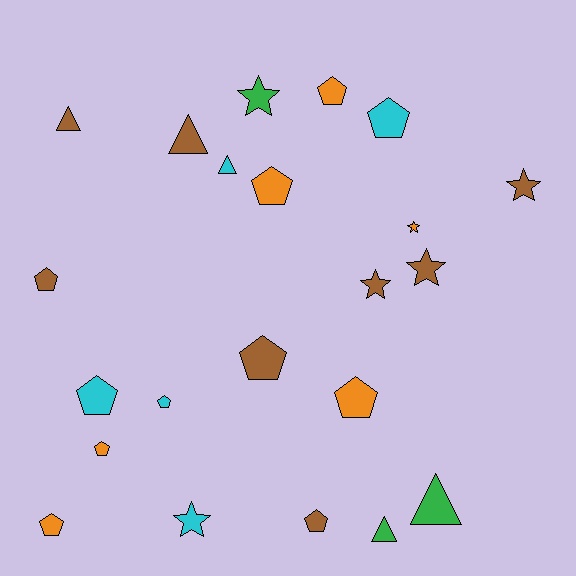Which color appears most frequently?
Brown, with 8 objects.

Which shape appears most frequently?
Pentagon, with 11 objects.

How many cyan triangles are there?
There is 1 cyan triangle.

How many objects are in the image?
There are 22 objects.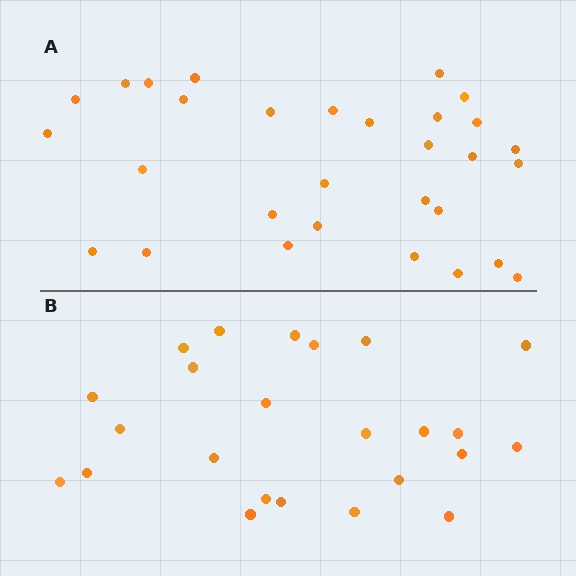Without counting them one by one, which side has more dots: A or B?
Region A (the top region) has more dots.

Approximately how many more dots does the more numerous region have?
Region A has about 6 more dots than region B.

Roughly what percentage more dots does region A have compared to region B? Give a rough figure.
About 25% more.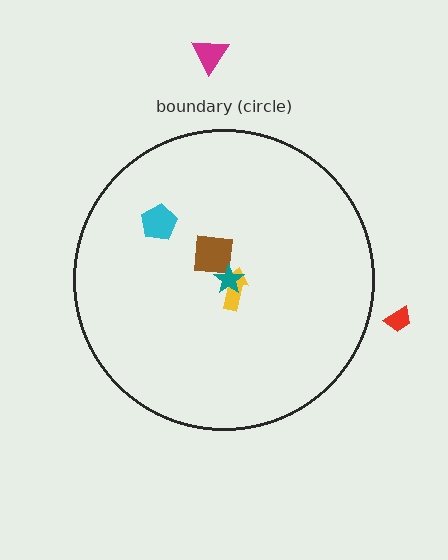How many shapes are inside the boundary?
4 inside, 2 outside.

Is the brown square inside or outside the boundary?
Inside.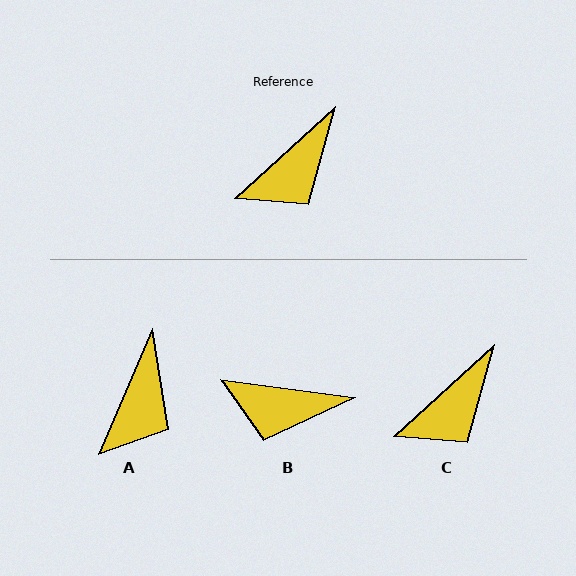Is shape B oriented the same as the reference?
No, it is off by about 50 degrees.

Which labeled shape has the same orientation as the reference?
C.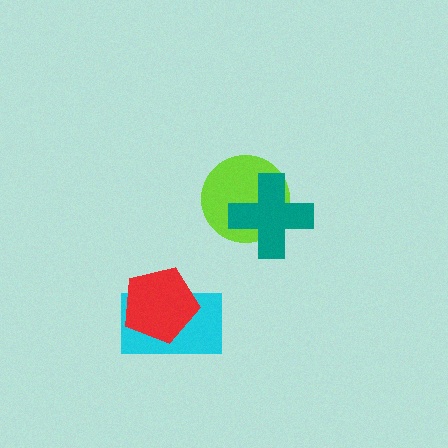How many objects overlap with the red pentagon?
1 object overlaps with the red pentagon.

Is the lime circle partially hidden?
Yes, it is partially covered by another shape.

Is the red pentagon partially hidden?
No, no other shape covers it.